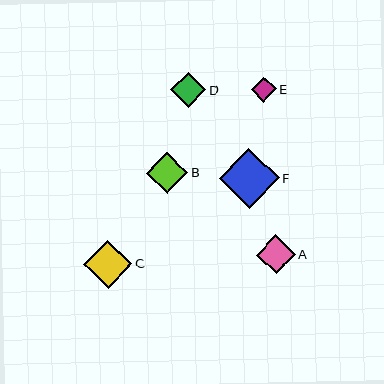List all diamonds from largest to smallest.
From largest to smallest: F, C, B, A, D, E.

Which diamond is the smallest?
Diamond E is the smallest with a size of approximately 25 pixels.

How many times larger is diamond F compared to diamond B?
Diamond F is approximately 1.4 times the size of diamond B.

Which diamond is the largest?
Diamond F is the largest with a size of approximately 60 pixels.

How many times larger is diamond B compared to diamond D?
Diamond B is approximately 1.2 times the size of diamond D.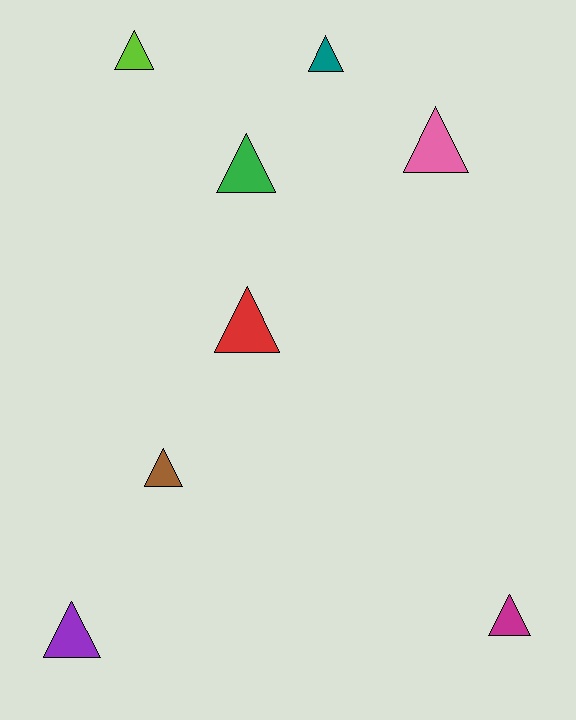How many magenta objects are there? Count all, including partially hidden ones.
There is 1 magenta object.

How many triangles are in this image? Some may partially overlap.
There are 8 triangles.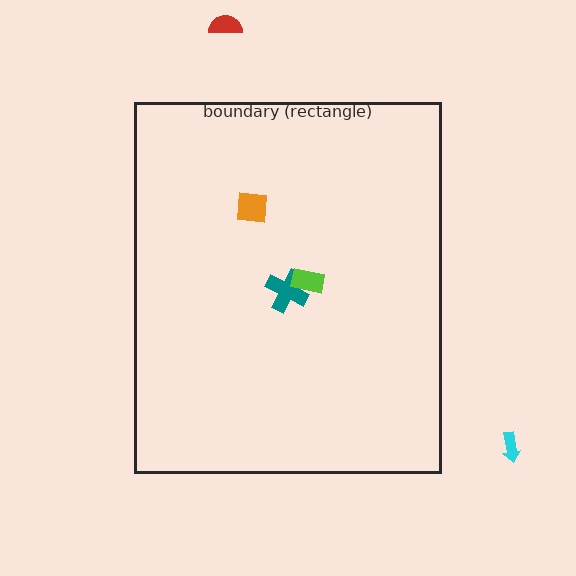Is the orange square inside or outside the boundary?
Inside.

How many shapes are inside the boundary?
3 inside, 2 outside.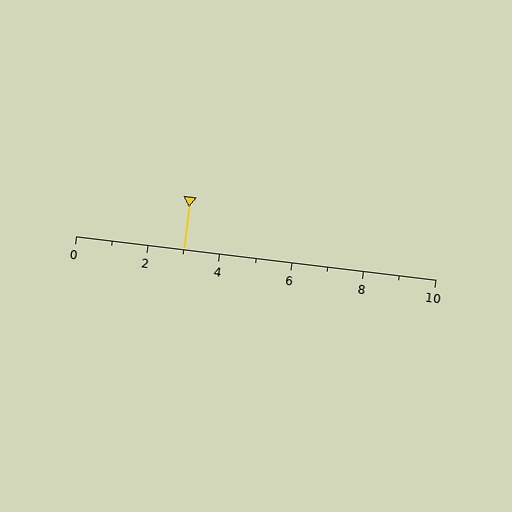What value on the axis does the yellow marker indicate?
The marker indicates approximately 3.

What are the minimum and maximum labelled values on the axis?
The axis runs from 0 to 10.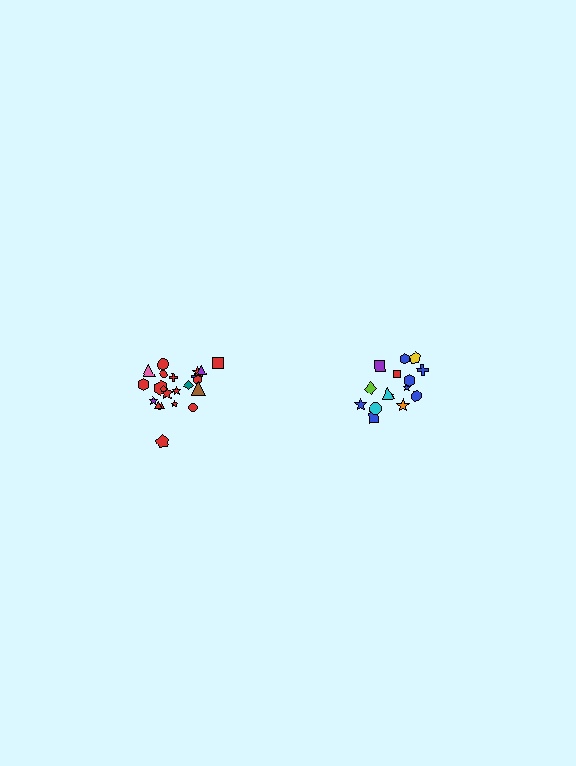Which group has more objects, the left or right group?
The left group.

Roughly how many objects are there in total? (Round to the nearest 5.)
Roughly 35 objects in total.